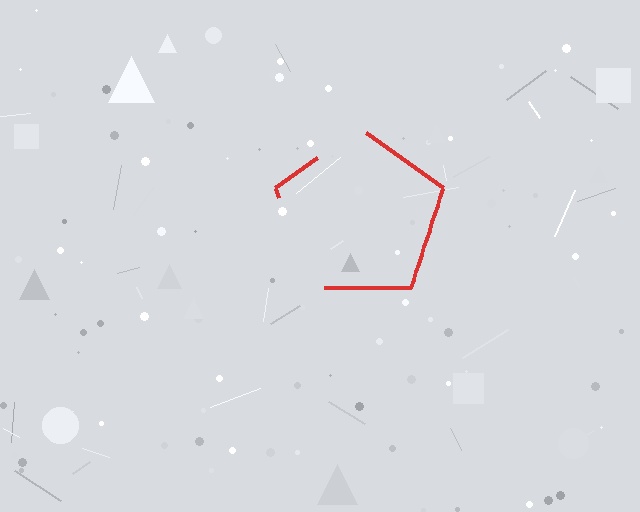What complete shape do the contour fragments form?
The contour fragments form a pentagon.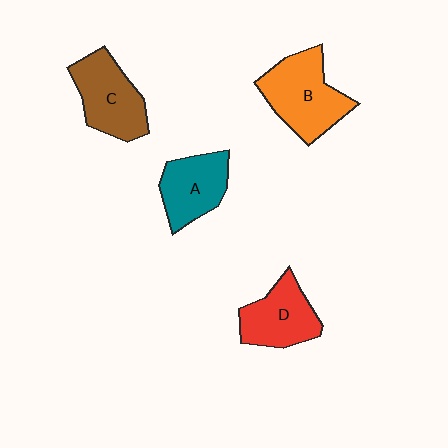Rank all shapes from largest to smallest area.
From largest to smallest: B (orange), C (brown), D (red), A (teal).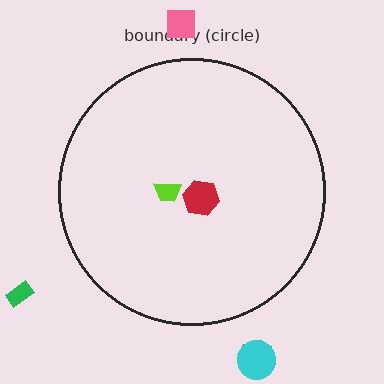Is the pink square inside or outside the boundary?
Outside.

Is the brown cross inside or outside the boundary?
Outside.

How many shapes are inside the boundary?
2 inside, 4 outside.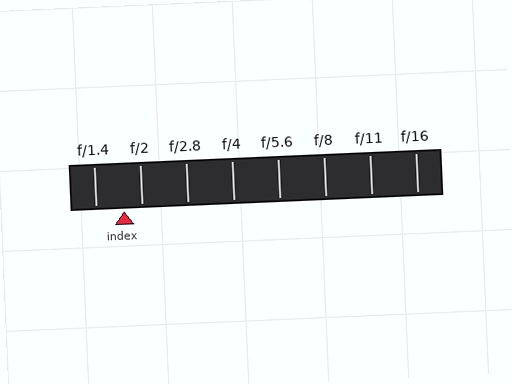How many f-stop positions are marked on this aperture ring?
There are 8 f-stop positions marked.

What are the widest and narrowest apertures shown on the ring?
The widest aperture shown is f/1.4 and the narrowest is f/16.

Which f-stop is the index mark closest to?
The index mark is closest to f/2.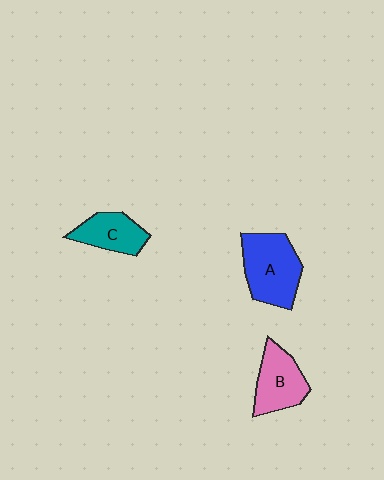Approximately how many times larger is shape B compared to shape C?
Approximately 1.2 times.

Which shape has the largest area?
Shape A (blue).